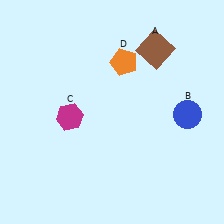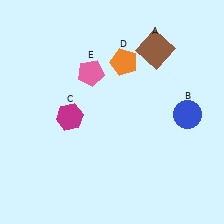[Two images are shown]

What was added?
A pink pentagon (E) was added in Image 2.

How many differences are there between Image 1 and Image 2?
There is 1 difference between the two images.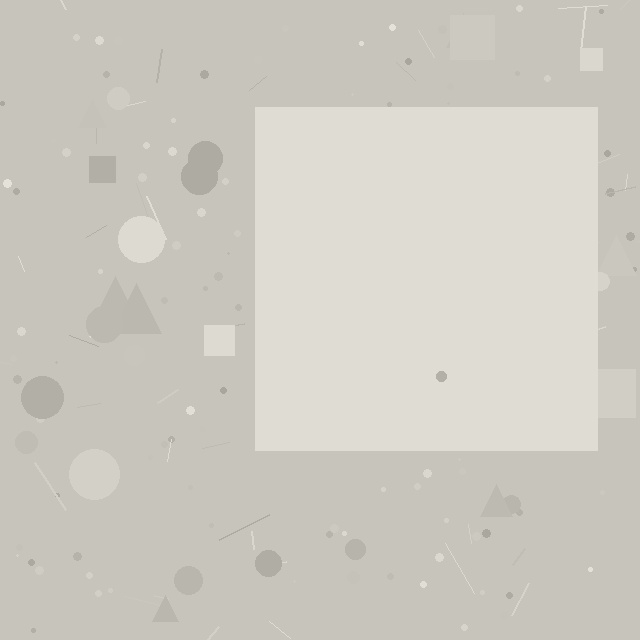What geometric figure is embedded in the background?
A square is embedded in the background.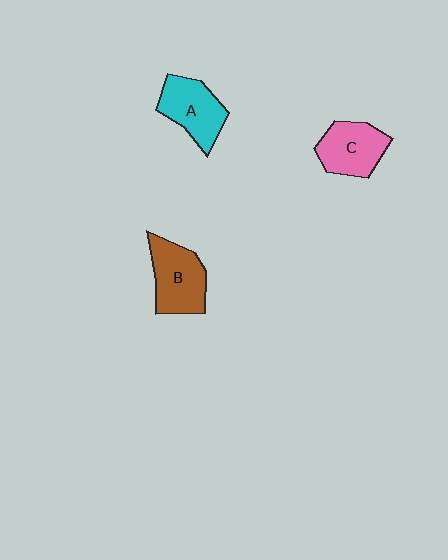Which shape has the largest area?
Shape B (brown).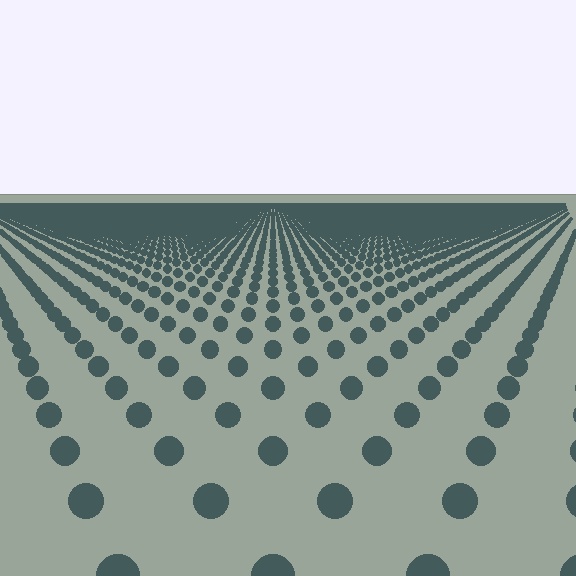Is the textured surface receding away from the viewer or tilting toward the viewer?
The surface is receding away from the viewer. Texture elements get smaller and denser toward the top.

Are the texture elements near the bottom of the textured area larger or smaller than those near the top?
Larger. Near the bottom, elements are closer to the viewer and appear at a bigger on-screen size.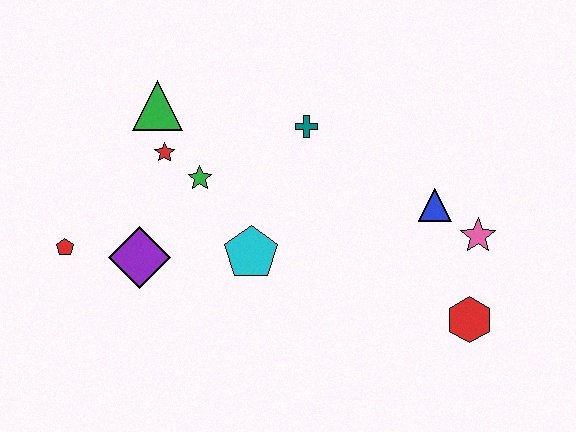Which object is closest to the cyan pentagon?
The green star is closest to the cyan pentagon.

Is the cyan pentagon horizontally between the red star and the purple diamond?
No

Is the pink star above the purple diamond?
Yes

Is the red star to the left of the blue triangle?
Yes